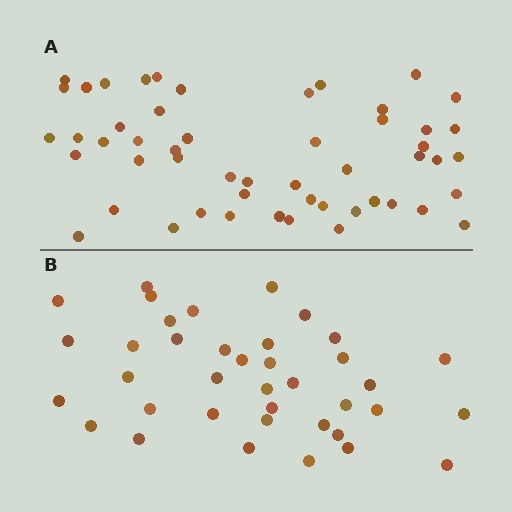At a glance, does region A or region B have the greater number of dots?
Region A (the top region) has more dots.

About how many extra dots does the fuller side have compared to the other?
Region A has approximately 15 more dots than region B.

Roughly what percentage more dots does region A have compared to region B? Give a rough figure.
About 35% more.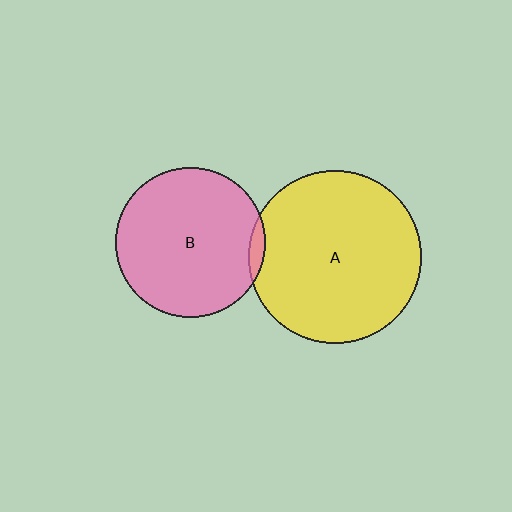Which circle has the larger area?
Circle A (yellow).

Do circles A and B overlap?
Yes.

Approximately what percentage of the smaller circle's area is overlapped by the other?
Approximately 5%.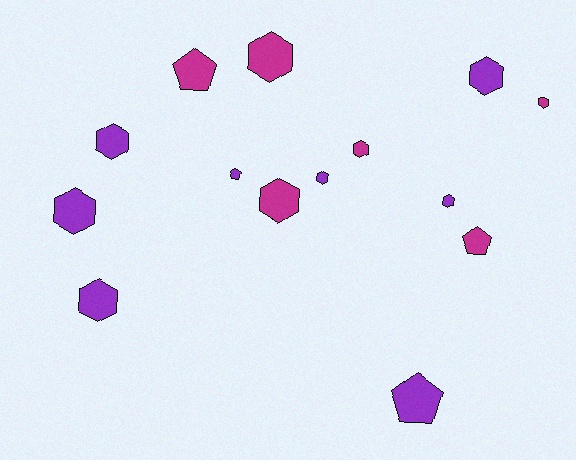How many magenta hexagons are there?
There are 4 magenta hexagons.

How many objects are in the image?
There are 14 objects.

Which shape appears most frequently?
Hexagon, with 10 objects.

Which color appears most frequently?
Purple, with 8 objects.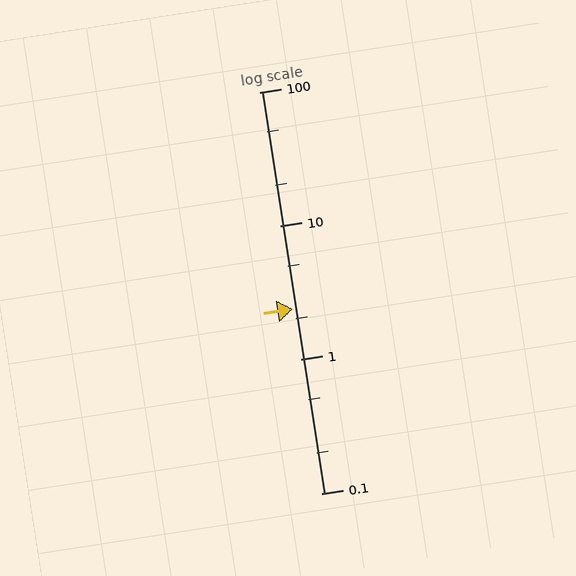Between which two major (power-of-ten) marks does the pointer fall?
The pointer is between 1 and 10.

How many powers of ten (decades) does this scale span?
The scale spans 3 decades, from 0.1 to 100.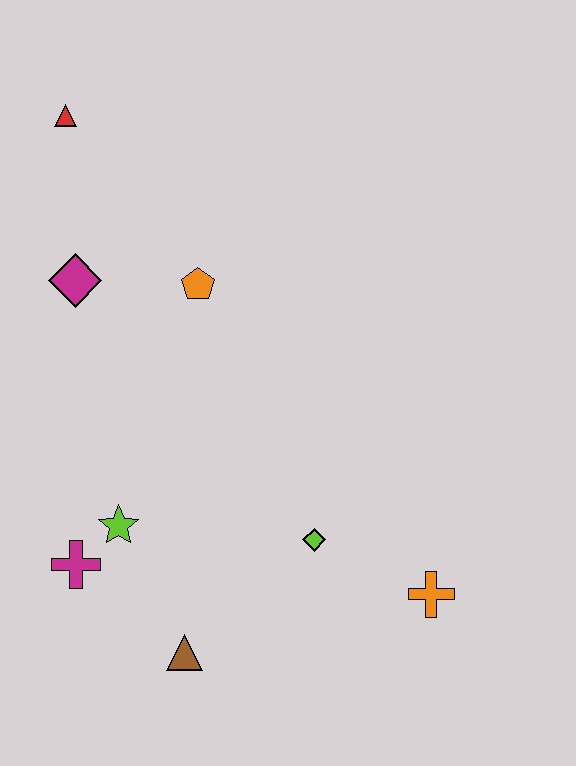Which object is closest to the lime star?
The magenta cross is closest to the lime star.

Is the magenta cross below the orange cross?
No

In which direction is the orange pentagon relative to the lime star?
The orange pentagon is above the lime star.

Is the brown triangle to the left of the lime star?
No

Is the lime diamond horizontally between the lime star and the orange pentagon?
No